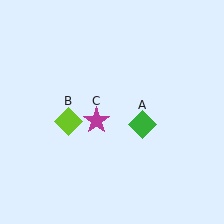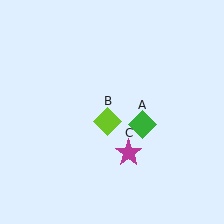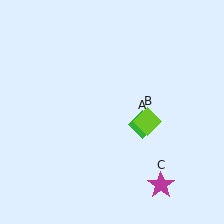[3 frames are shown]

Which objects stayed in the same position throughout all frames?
Green diamond (object A) remained stationary.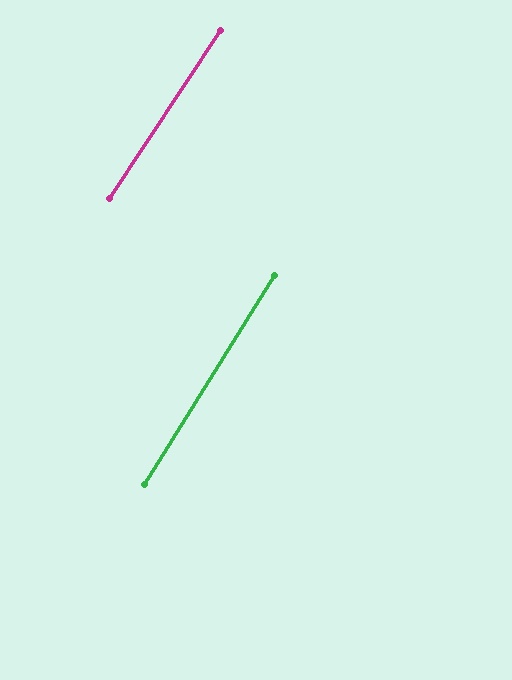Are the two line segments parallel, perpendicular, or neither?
Parallel — their directions differ by only 1.5°.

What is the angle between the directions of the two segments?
Approximately 2 degrees.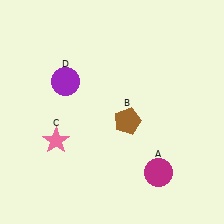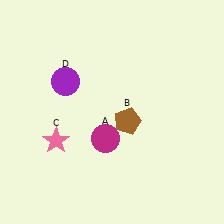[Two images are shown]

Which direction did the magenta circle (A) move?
The magenta circle (A) moved left.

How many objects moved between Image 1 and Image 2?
1 object moved between the two images.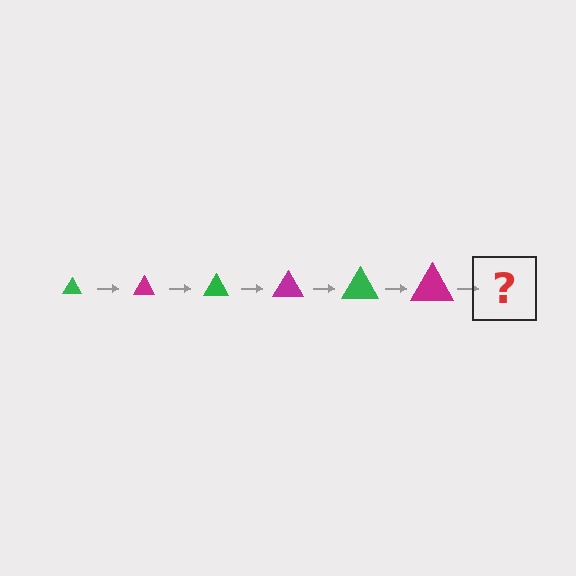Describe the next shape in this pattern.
It should be a green triangle, larger than the previous one.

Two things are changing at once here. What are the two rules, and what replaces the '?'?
The two rules are that the triangle grows larger each step and the color cycles through green and magenta. The '?' should be a green triangle, larger than the previous one.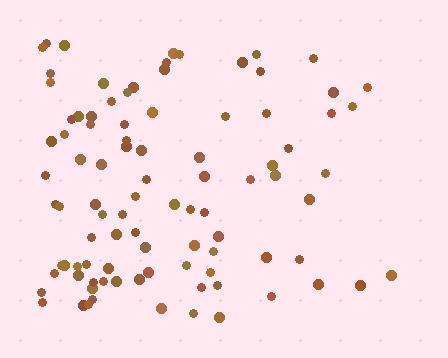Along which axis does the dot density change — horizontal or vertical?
Horizontal.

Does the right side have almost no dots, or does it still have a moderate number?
Still a moderate number, just noticeably fewer than the left.